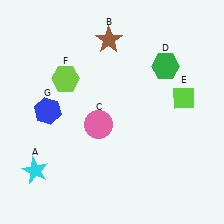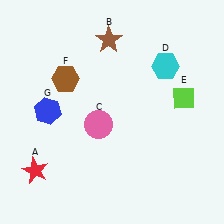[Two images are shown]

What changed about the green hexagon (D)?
In Image 1, D is green. In Image 2, it changed to cyan.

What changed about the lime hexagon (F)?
In Image 1, F is lime. In Image 2, it changed to brown.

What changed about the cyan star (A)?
In Image 1, A is cyan. In Image 2, it changed to red.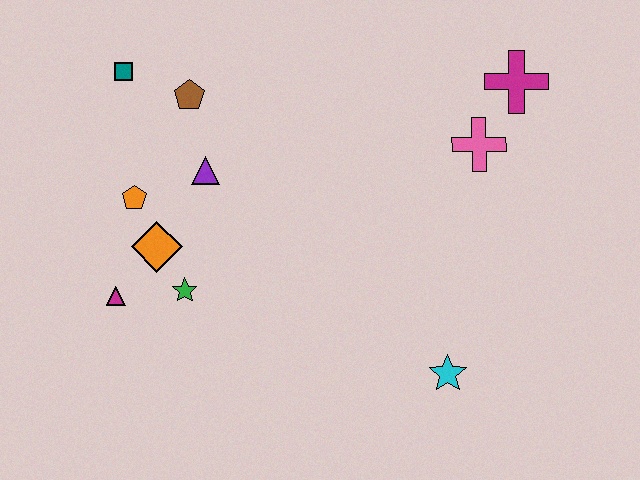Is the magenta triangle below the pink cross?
Yes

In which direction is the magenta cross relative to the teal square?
The magenta cross is to the right of the teal square.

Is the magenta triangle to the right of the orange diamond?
No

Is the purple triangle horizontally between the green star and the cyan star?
Yes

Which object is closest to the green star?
The orange diamond is closest to the green star.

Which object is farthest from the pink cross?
The magenta triangle is farthest from the pink cross.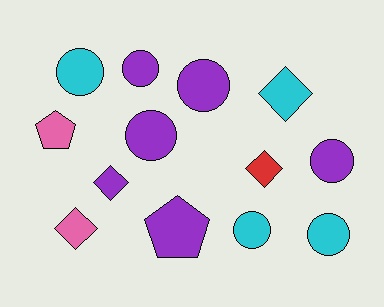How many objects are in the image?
There are 13 objects.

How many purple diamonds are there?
There is 1 purple diamond.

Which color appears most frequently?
Purple, with 6 objects.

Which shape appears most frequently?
Circle, with 7 objects.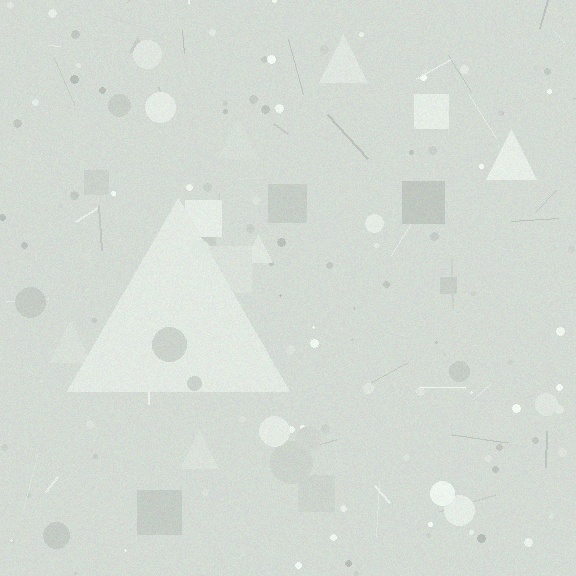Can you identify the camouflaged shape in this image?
The camouflaged shape is a triangle.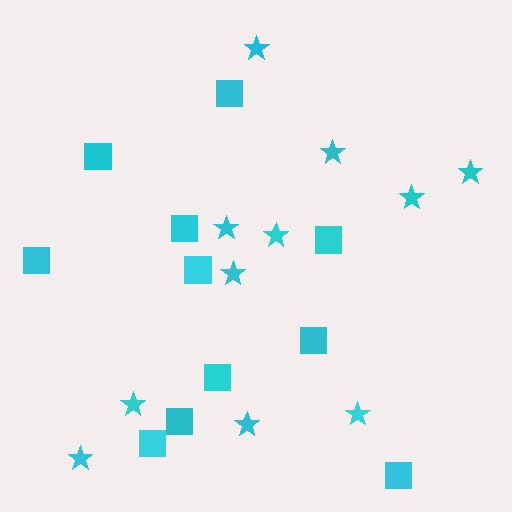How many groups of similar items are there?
There are 2 groups: one group of stars (11) and one group of squares (11).